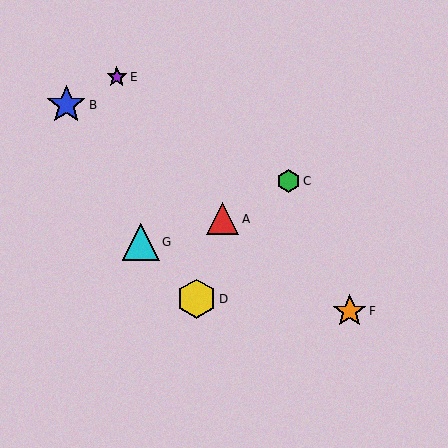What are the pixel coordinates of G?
Object G is at (141, 242).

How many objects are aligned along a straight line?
3 objects (A, B, F) are aligned along a straight line.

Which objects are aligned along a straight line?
Objects A, B, F are aligned along a straight line.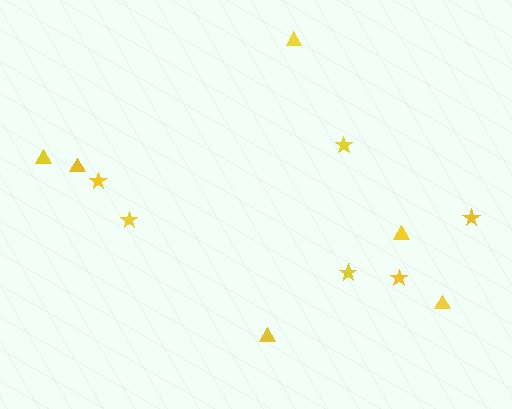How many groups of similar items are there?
There are 2 groups: one group of stars (6) and one group of triangles (6).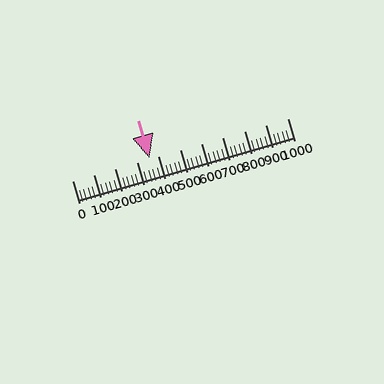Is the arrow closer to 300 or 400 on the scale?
The arrow is closer to 400.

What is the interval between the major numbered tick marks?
The major tick marks are spaced 100 units apart.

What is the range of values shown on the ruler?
The ruler shows values from 0 to 1000.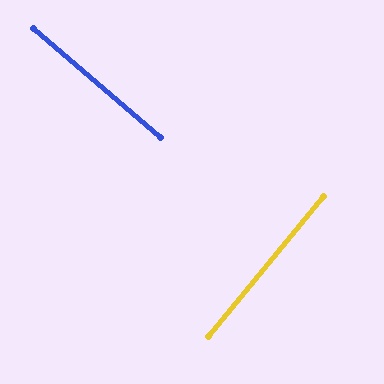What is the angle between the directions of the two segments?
Approximately 89 degrees.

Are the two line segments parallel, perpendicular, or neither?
Perpendicular — they meet at approximately 89°.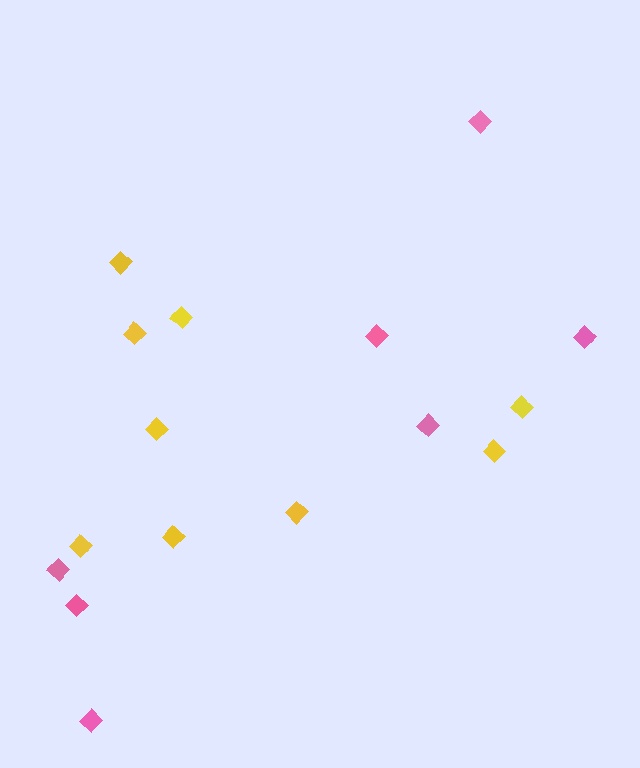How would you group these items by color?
There are 2 groups: one group of pink diamonds (7) and one group of yellow diamonds (9).